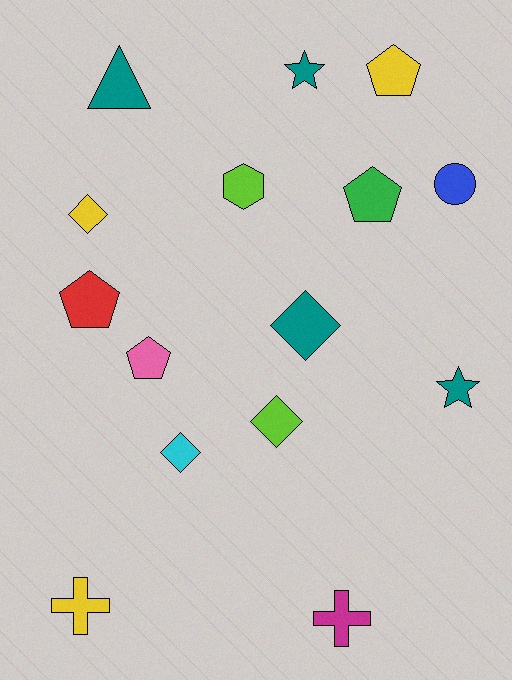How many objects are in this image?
There are 15 objects.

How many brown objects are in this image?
There are no brown objects.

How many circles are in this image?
There is 1 circle.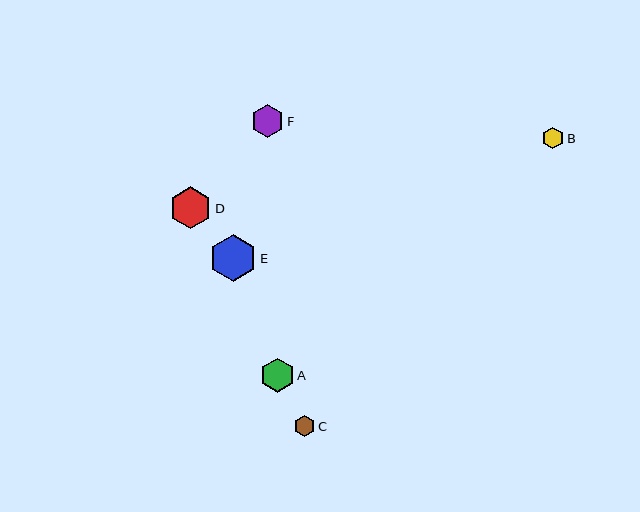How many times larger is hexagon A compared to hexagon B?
Hexagon A is approximately 1.6 times the size of hexagon B.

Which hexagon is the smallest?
Hexagon C is the smallest with a size of approximately 21 pixels.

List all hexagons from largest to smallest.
From largest to smallest: E, D, A, F, B, C.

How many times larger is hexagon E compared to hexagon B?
Hexagon E is approximately 2.2 times the size of hexagon B.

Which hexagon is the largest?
Hexagon E is the largest with a size of approximately 48 pixels.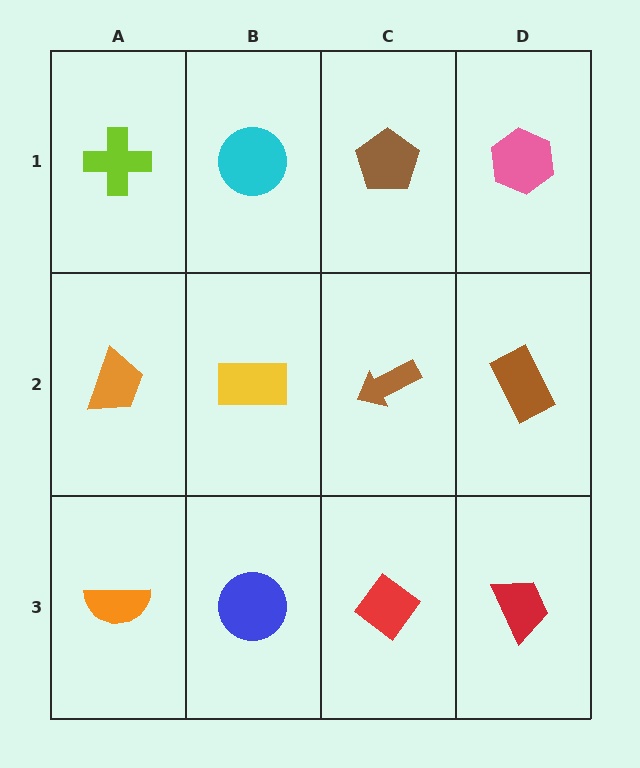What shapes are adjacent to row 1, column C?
A brown arrow (row 2, column C), a cyan circle (row 1, column B), a pink hexagon (row 1, column D).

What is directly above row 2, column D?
A pink hexagon.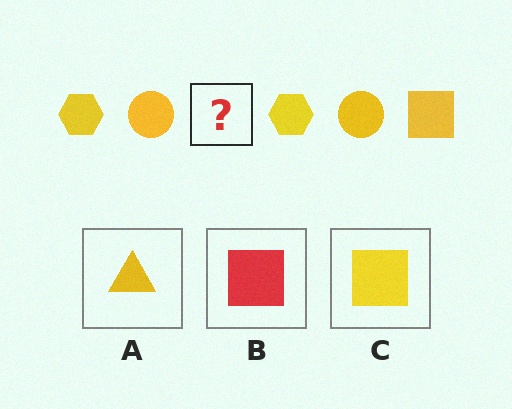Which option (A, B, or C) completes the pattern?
C.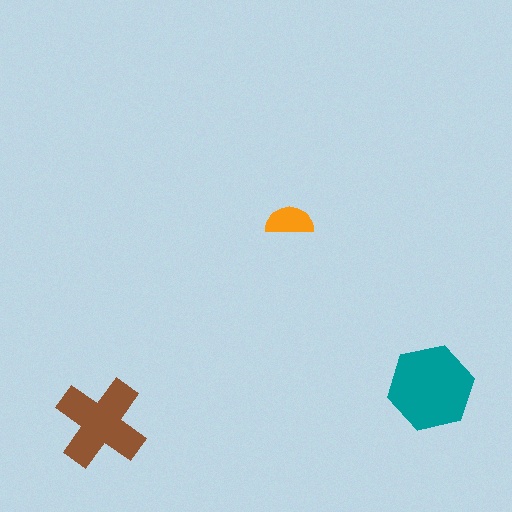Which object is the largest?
The teal hexagon.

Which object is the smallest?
The orange semicircle.